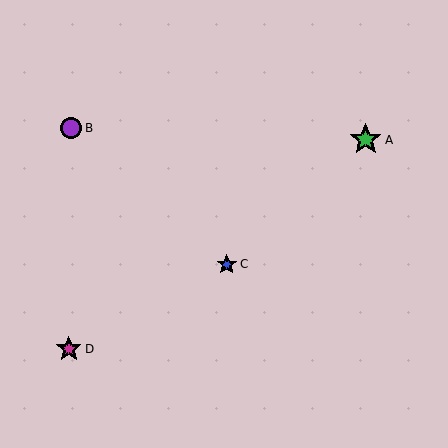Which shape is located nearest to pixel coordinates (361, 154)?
The green star (labeled A) at (366, 140) is nearest to that location.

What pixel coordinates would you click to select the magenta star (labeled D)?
Click at (69, 349) to select the magenta star D.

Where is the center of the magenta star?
The center of the magenta star is at (69, 349).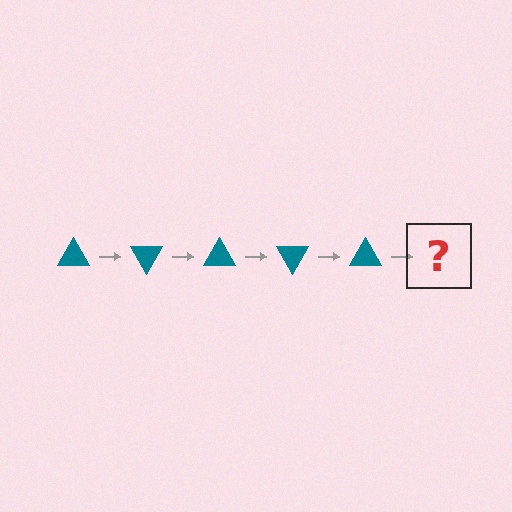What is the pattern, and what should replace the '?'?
The pattern is that the triangle rotates 60 degrees each step. The '?' should be a teal triangle rotated 300 degrees.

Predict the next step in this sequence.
The next step is a teal triangle rotated 300 degrees.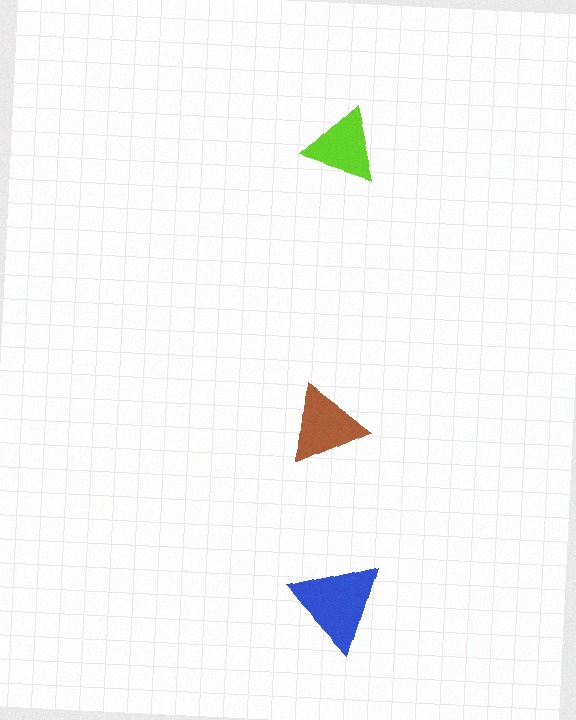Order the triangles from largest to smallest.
the blue one, the brown one, the lime one.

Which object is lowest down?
The blue triangle is bottommost.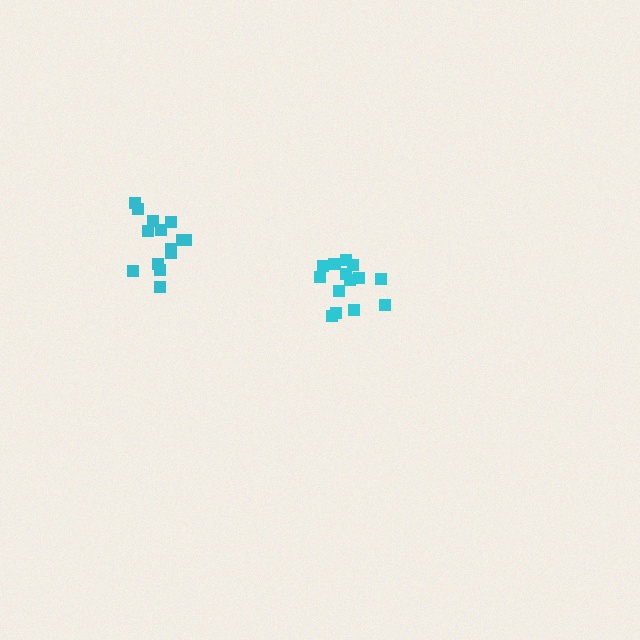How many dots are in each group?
Group 1: 14 dots, Group 2: 14 dots (28 total).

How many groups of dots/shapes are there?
There are 2 groups.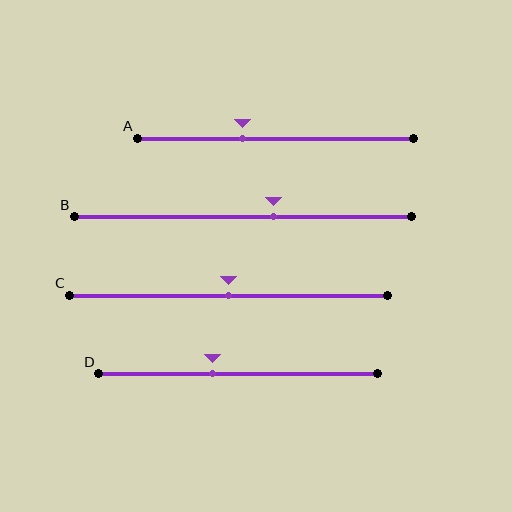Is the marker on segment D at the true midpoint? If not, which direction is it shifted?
No, the marker on segment D is shifted to the left by about 9% of the segment length.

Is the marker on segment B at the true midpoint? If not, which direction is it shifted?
No, the marker on segment B is shifted to the right by about 9% of the segment length.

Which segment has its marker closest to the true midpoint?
Segment C has its marker closest to the true midpoint.